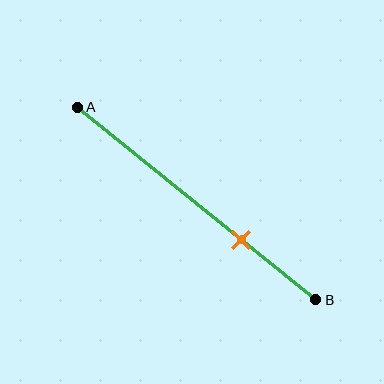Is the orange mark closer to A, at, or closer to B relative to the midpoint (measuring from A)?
The orange mark is closer to point B than the midpoint of segment AB.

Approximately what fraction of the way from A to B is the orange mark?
The orange mark is approximately 70% of the way from A to B.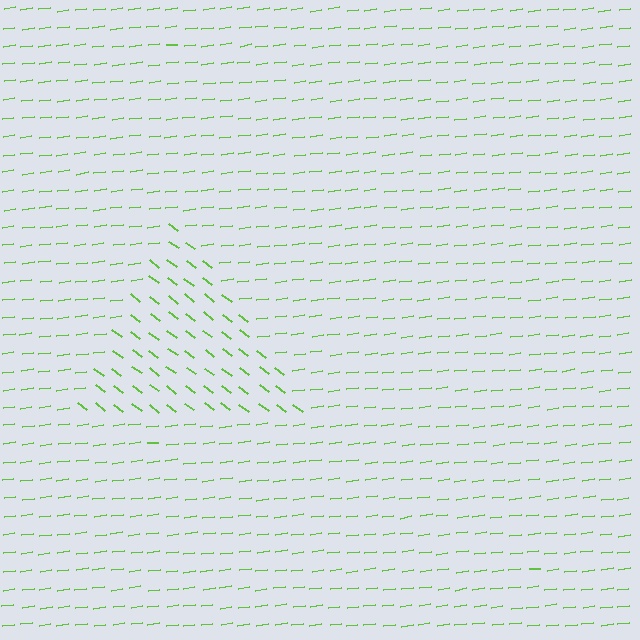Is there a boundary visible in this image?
Yes, there is a texture boundary formed by a change in line orientation.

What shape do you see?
I see a triangle.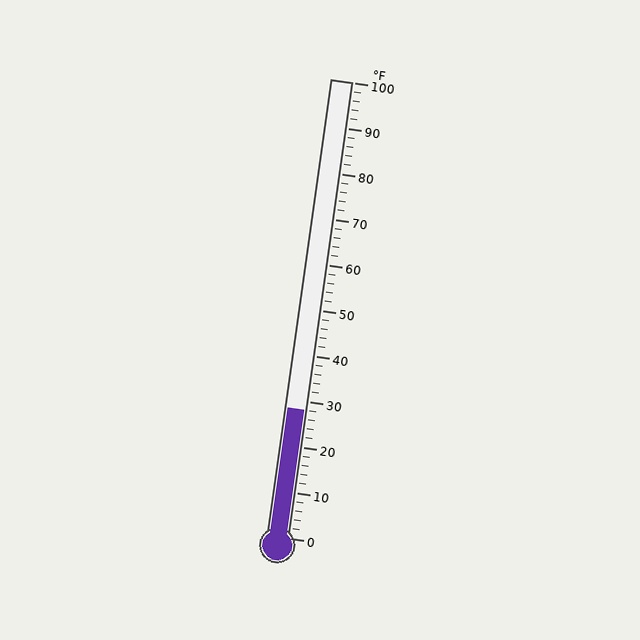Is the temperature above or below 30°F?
The temperature is below 30°F.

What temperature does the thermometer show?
The thermometer shows approximately 28°F.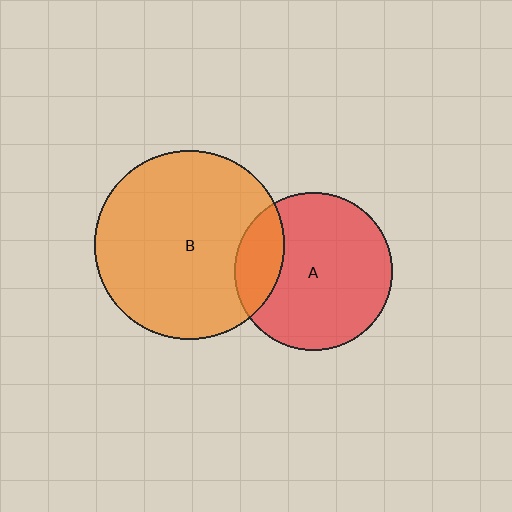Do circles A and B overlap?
Yes.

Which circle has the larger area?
Circle B (orange).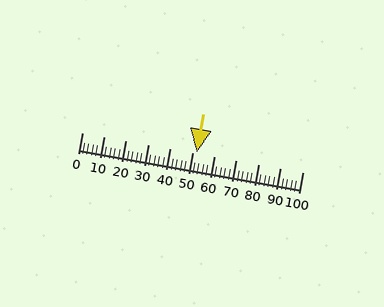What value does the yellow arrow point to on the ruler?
The yellow arrow points to approximately 52.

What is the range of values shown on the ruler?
The ruler shows values from 0 to 100.